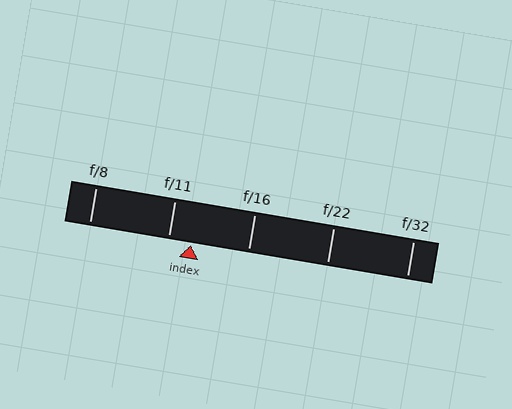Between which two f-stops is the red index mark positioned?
The index mark is between f/11 and f/16.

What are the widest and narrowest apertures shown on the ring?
The widest aperture shown is f/8 and the narrowest is f/32.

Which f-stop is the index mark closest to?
The index mark is closest to f/11.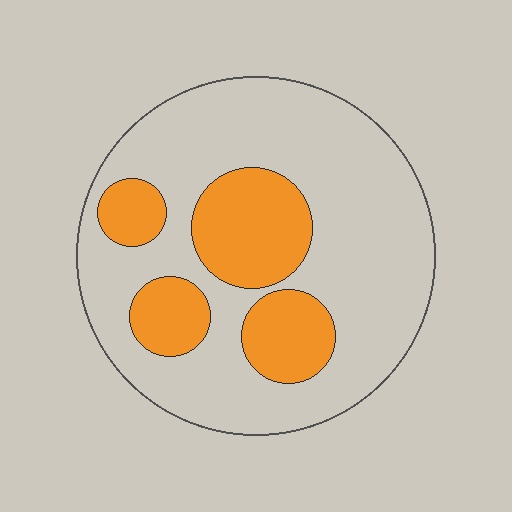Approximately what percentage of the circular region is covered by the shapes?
Approximately 25%.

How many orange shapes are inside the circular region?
4.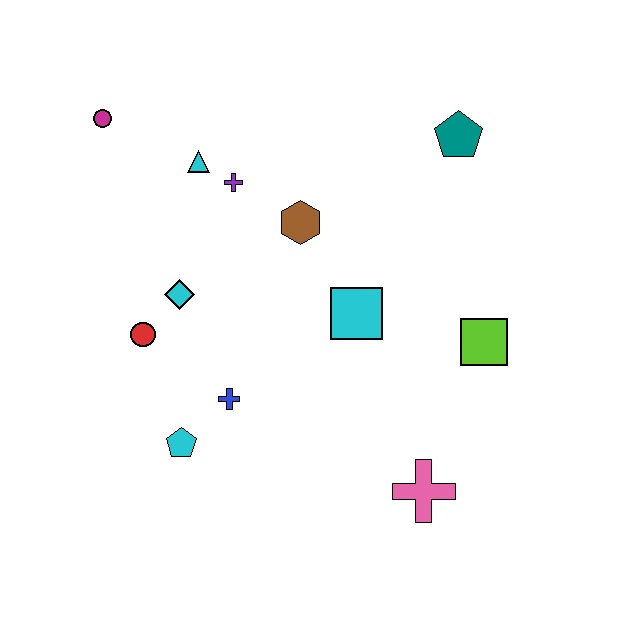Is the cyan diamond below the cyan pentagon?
No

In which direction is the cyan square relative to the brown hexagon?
The cyan square is below the brown hexagon.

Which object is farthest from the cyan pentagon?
The teal pentagon is farthest from the cyan pentagon.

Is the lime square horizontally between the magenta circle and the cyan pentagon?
No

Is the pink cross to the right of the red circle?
Yes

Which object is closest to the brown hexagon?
The purple cross is closest to the brown hexagon.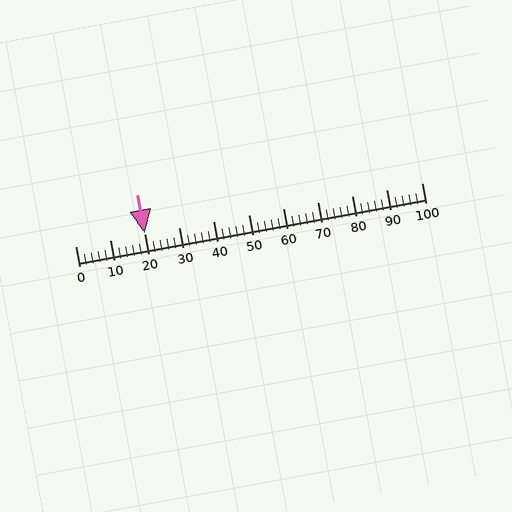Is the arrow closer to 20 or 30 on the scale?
The arrow is closer to 20.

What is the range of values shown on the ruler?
The ruler shows values from 0 to 100.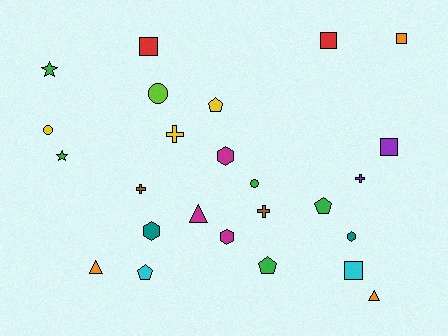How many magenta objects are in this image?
There are 3 magenta objects.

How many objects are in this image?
There are 25 objects.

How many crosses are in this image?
There are 4 crosses.